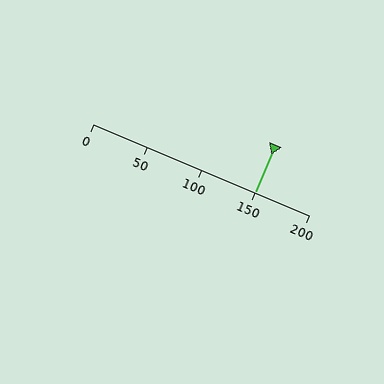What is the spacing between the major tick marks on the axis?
The major ticks are spaced 50 apart.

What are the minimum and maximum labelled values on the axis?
The axis runs from 0 to 200.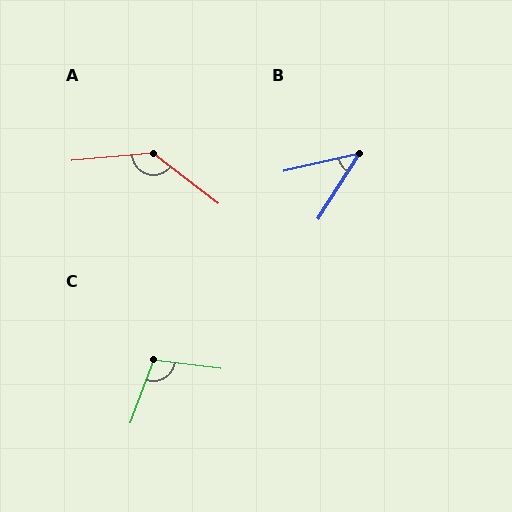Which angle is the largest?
A, at approximately 137 degrees.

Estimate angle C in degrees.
Approximately 102 degrees.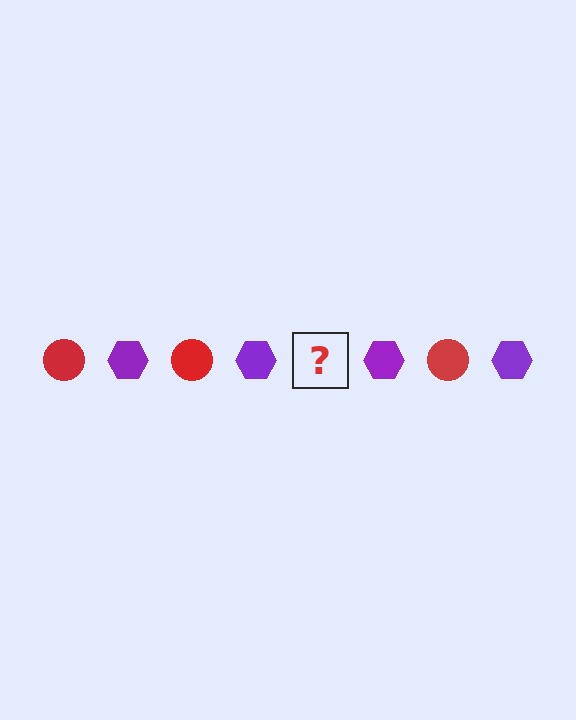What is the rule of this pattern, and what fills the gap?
The rule is that the pattern alternates between red circle and purple hexagon. The gap should be filled with a red circle.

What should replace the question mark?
The question mark should be replaced with a red circle.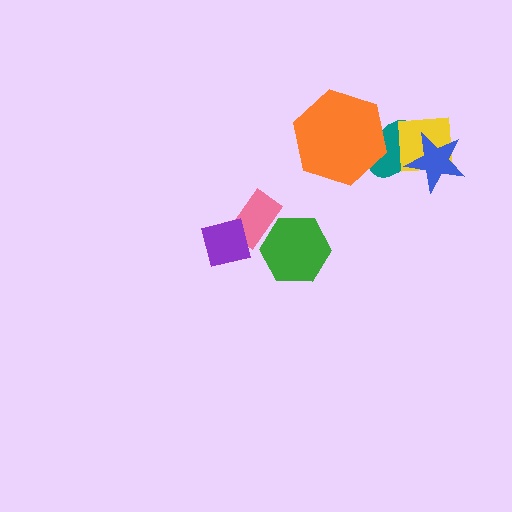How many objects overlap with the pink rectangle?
2 objects overlap with the pink rectangle.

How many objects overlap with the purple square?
1 object overlaps with the purple square.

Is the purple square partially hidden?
No, no other shape covers it.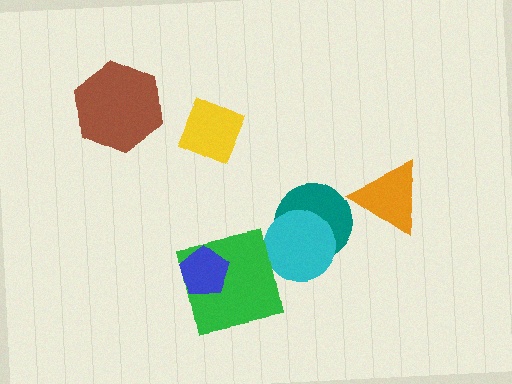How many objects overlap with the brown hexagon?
0 objects overlap with the brown hexagon.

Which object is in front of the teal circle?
The cyan circle is in front of the teal circle.